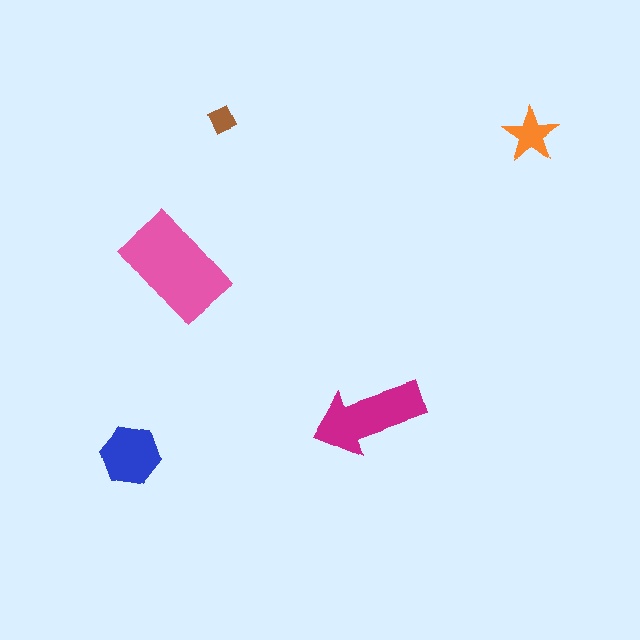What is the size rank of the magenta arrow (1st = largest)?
2nd.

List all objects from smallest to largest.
The brown diamond, the orange star, the blue hexagon, the magenta arrow, the pink rectangle.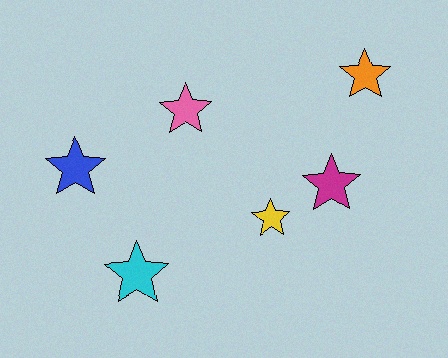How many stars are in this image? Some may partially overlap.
There are 6 stars.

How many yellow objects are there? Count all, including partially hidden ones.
There is 1 yellow object.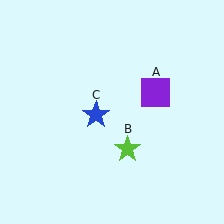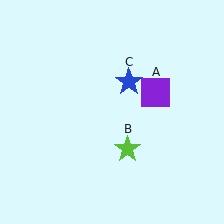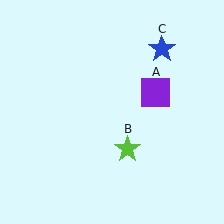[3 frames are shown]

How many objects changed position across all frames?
1 object changed position: blue star (object C).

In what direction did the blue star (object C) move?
The blue star (object C) moved up and to the right.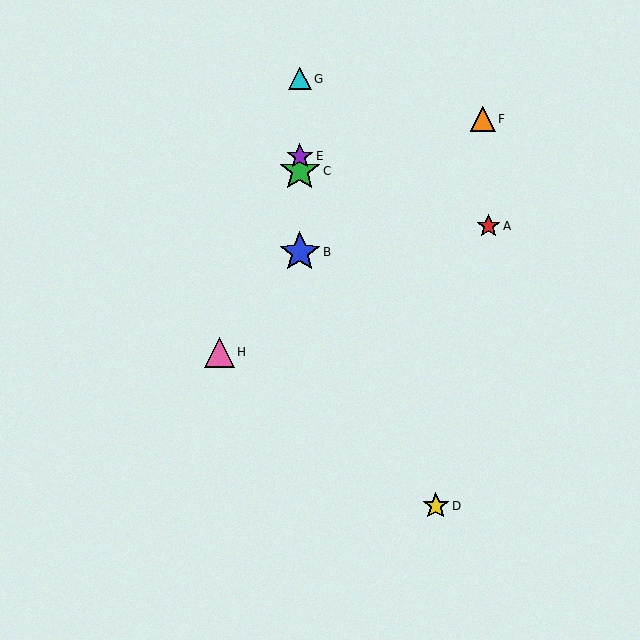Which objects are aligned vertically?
Objects B, C, E, G are aligned vertically.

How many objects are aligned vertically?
4 objects (B, C, E, G) are aligned vertically.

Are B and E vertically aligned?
Yes, both are at x≈300.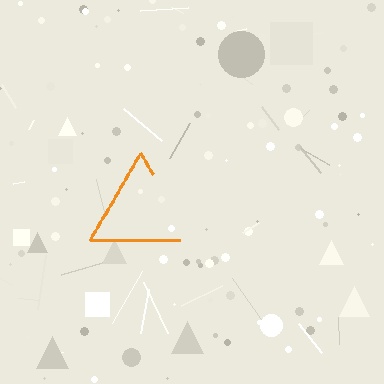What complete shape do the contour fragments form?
The contour fragments form a triangle.